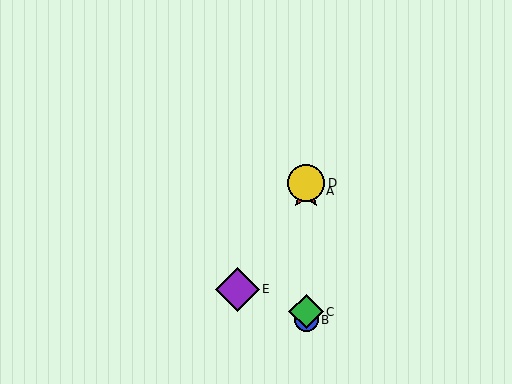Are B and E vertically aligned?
No, B is at x≈306 and E is at x≈237.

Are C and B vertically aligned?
Yes, both are at x≈306.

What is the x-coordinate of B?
Object B is at x≈306.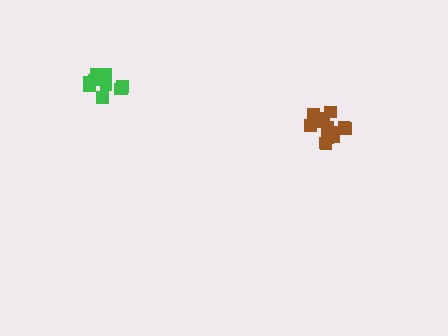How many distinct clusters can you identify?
There are 2 distinct clusters.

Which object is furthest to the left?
The green cluster is leftmost.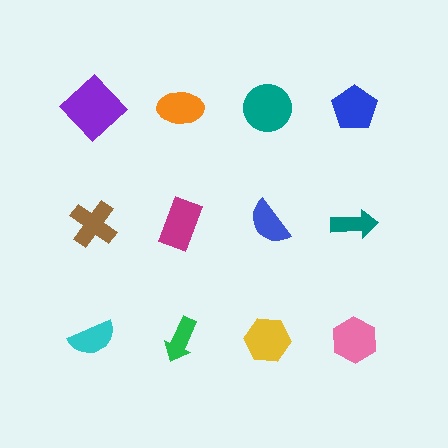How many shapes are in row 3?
4 shapes.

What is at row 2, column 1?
A brown cross.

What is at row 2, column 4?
A teal arrow.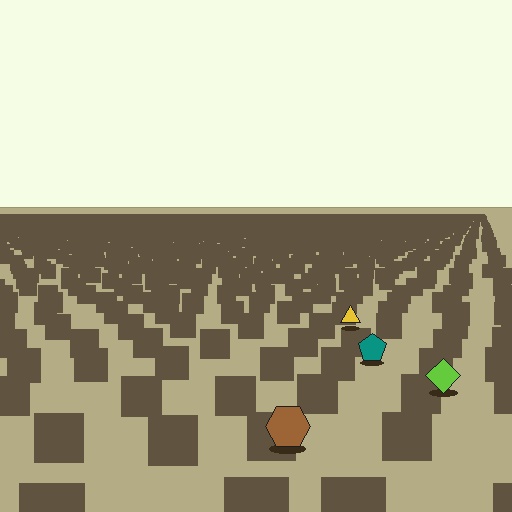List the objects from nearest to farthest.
From nearest to farthest: the brown hexagon, the lime diamond, the teal pentagon, the yellow triangle.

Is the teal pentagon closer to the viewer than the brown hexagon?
No. The brown hexagon is closer — you can tell from the texture gradient: the ground texture is coarser near it.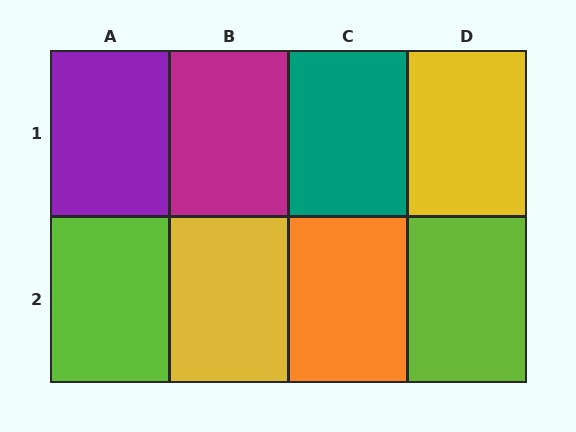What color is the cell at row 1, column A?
Purple.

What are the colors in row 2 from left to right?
Lime, yellow, orange, lime.